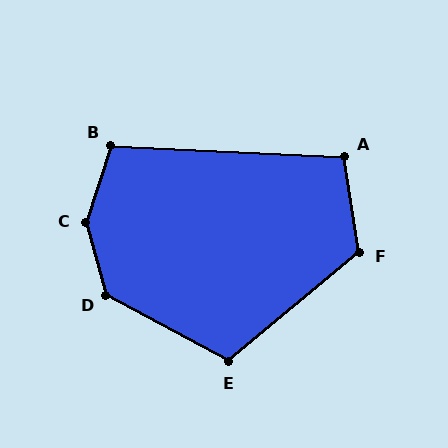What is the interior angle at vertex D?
Approximately 134 degrees (obtuse).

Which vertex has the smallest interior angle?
A, at approximately 101 degrees.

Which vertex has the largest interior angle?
C, at approximately 147 degrees.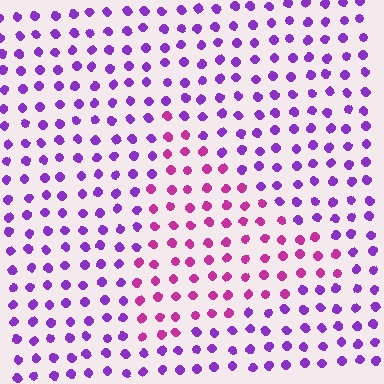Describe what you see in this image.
The image is filled with small purple elements in a uniform arrangement. A triangle-shaped region is visible where the elements are tinted to a slightly different hue, forming a subtle color boundary.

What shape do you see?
I see a triangle.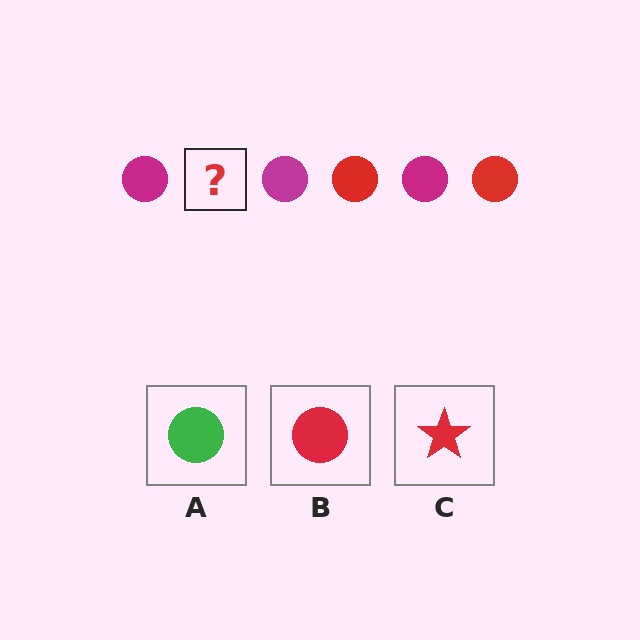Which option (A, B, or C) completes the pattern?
B.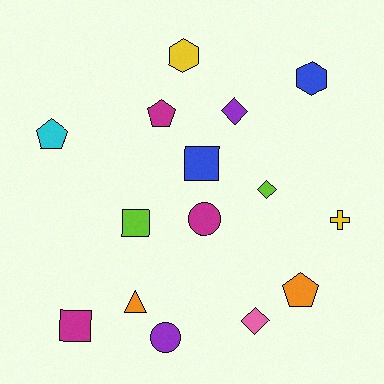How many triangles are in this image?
There is 1 triangle.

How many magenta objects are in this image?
There are 3 magenta objects.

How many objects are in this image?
There are 15 objects.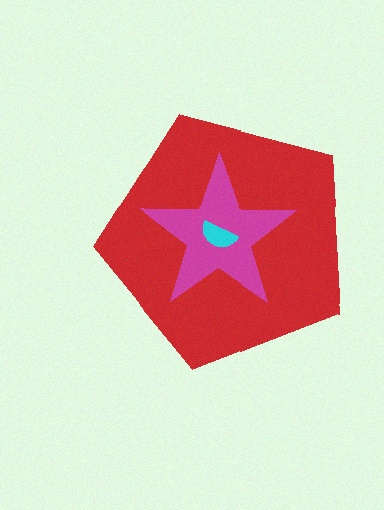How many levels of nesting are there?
3.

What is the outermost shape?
The red pentagon.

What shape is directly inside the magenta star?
The cyan semicircle.